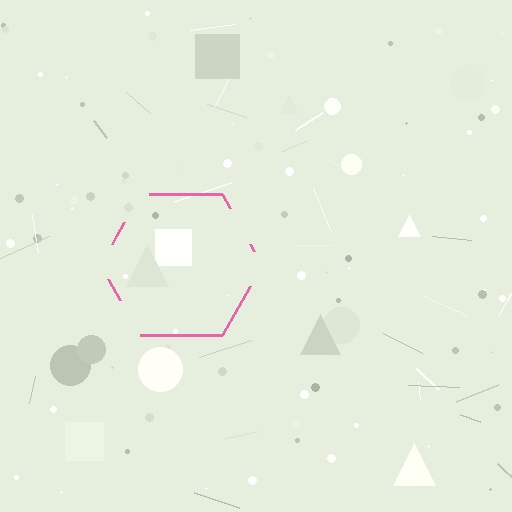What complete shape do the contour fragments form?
The contour fragments form a hexagon.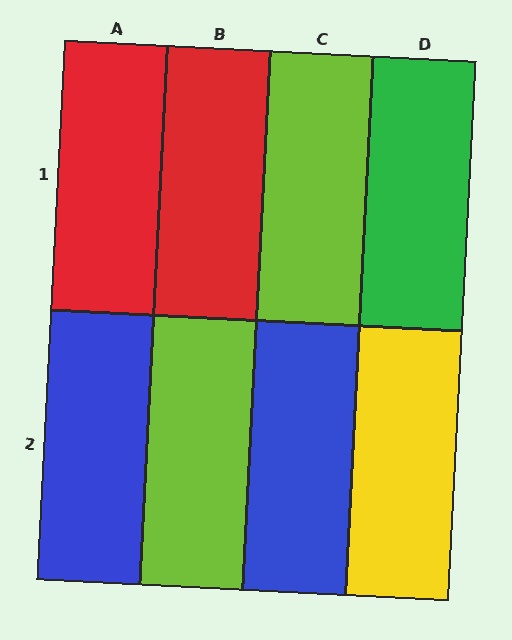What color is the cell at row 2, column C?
Blue.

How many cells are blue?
2 cells are blue.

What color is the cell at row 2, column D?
Yellow.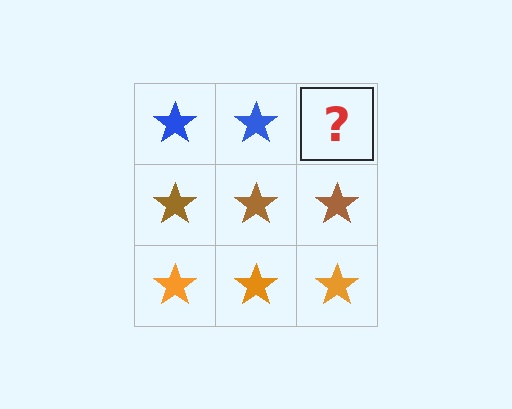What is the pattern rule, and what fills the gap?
The rule is that each row has a consistent color. The gap should be filled with a blue star.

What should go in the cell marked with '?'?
The missing cell should contain a blue star.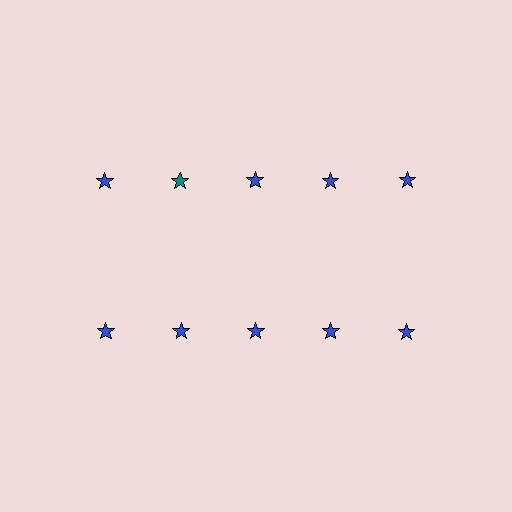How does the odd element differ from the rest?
It has a different color: teal instead of blue.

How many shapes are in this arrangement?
There are 10 shapes arranged in a grid pattern.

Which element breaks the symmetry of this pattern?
The teal star in the top row, second from left column breaks the symmetry. All other shapes are blue stars.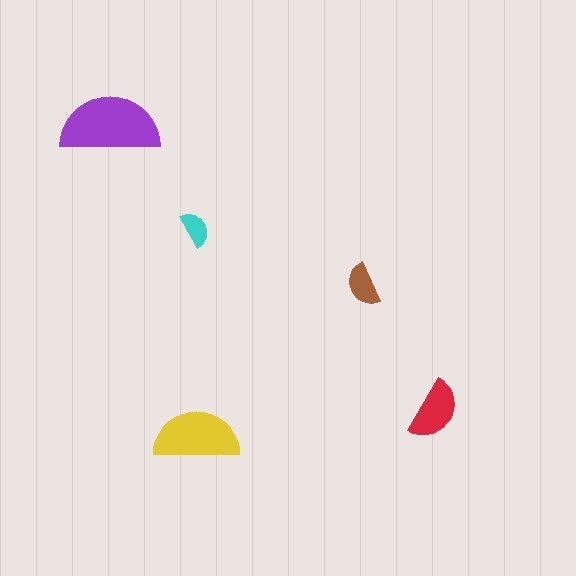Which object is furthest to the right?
The red semicircle is rightmost.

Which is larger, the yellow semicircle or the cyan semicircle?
The yellow one.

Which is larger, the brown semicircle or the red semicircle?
The red one.